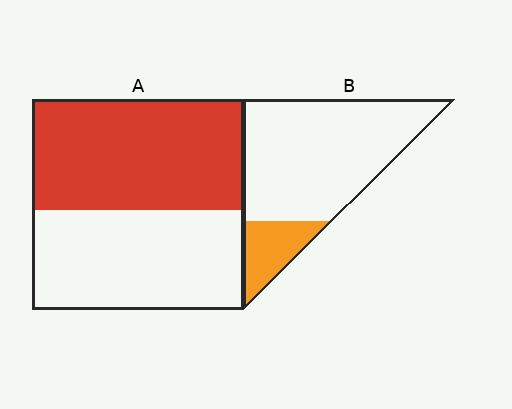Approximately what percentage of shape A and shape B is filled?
A is approximately 55% and B is approximately 20%.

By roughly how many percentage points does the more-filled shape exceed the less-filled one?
By roughly 35 percentage points (A over B).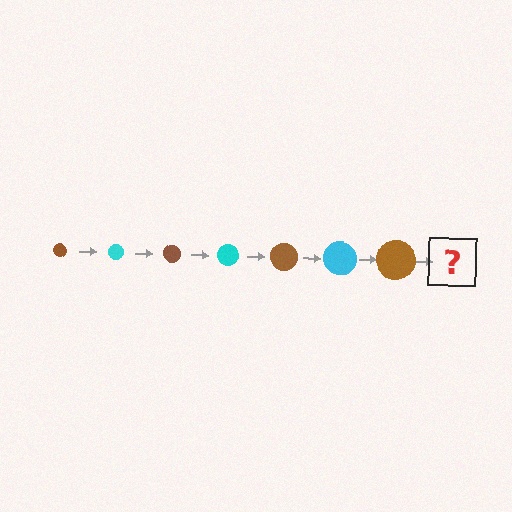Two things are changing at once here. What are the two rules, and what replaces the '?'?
The two rules are that the circle grows larger each step and the color cycles through brown and cyan. The '?' should be a cyan circle, larger than the previous one.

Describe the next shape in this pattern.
It should be a cyan circle, larger than the previous one.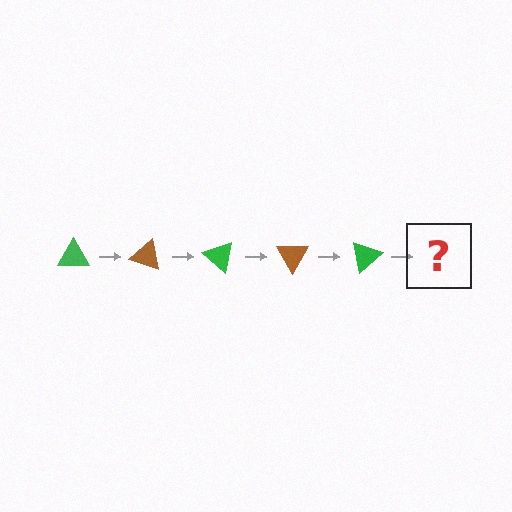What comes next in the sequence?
The next element should be a brown triangle, rotated 100 degrees from the start.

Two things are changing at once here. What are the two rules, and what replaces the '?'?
The two rules are that it rotates 20 degrees each step and the color cycles through green and brown. The '?' should be a brown triangle, rotated 100 degrees from the start.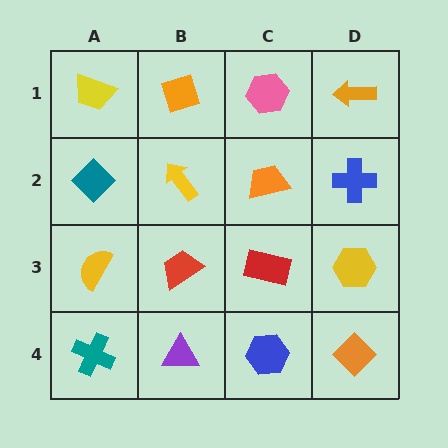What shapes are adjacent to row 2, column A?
A yellow trapezoid (row 1, column A), a yellow semicircle (row 3, column A), a yellow arrow (row 2, column B).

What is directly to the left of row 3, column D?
A red rectangle.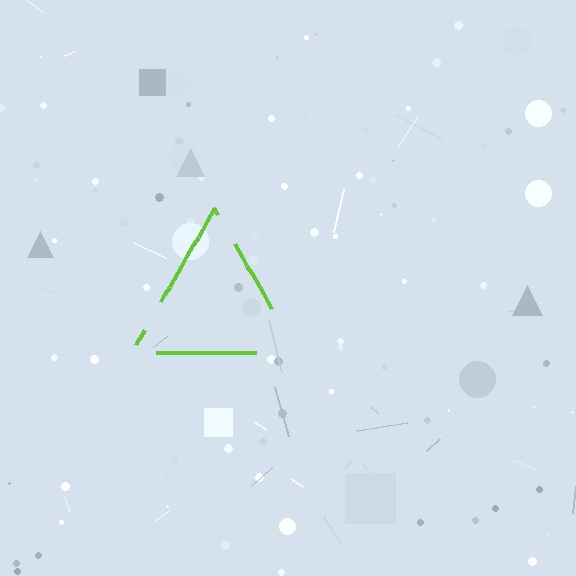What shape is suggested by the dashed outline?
The dashed outline suggests a triangle.